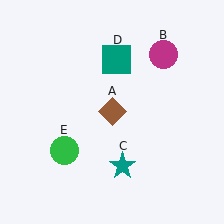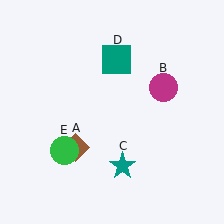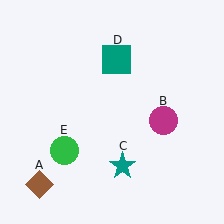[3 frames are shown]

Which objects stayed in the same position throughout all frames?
Teal star (object C) and teal square (object D) and green circle (object E) remained stationary.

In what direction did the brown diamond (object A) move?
The brown diamond (object A) moved down and to the left.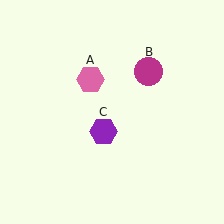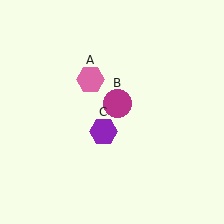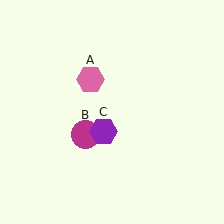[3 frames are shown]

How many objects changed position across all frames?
1 object changed position: magenta circle (object B).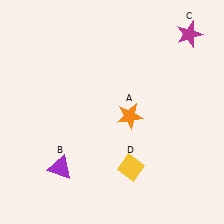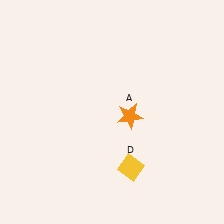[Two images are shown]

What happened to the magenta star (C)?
The magenta star (C) was removed in Image 2. It was in the top-right area of Image 1.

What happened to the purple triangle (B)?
The purple triangle (B) was removed in Image 2. It was in the bottom-left area of Image 1.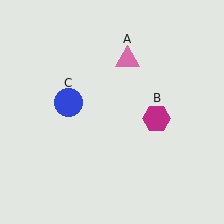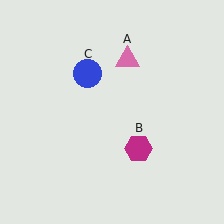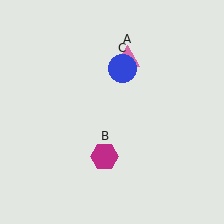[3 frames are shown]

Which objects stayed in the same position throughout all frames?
Pink triangle (object A) remained stationary.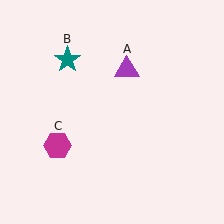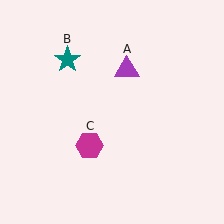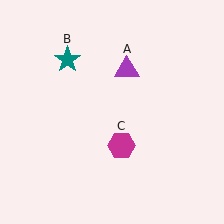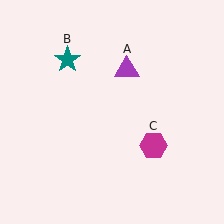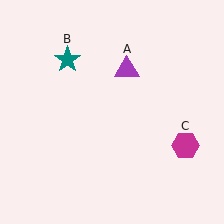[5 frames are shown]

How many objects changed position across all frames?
1 object changed position: magenta hexagon (object C).